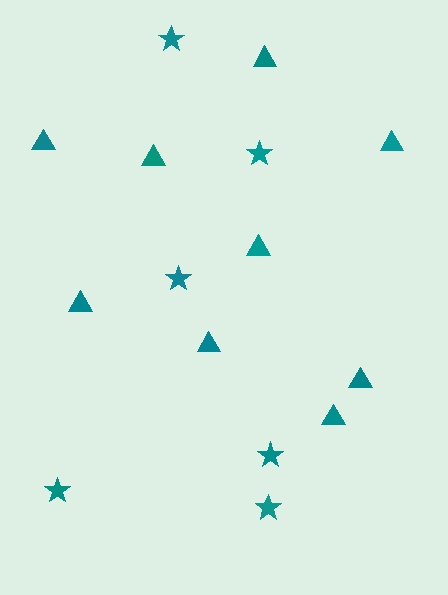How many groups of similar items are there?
There are 2 groups: one group of triangles (9) and one group of stars (6).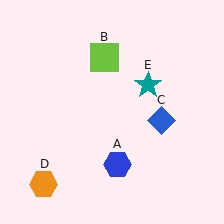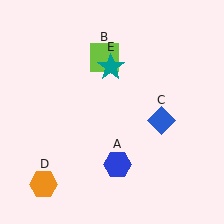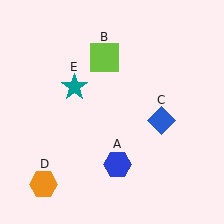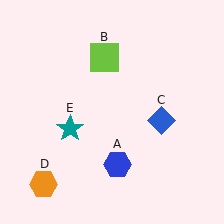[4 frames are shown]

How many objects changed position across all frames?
1 object changed position: teal star (object E).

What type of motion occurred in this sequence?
The teal star (object E) rotated counterclockwise around the center of the scene.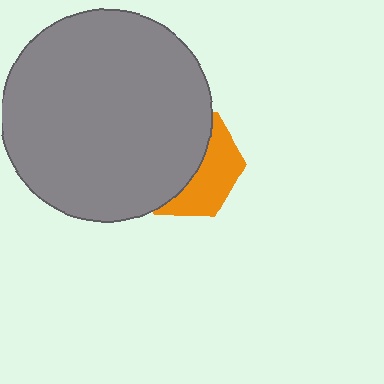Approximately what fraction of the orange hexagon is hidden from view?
Roughly 60% of the orange hexagon is hidden behind the gray circle.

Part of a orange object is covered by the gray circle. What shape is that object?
It is a hexagon.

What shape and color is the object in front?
The object in front is a gray circle.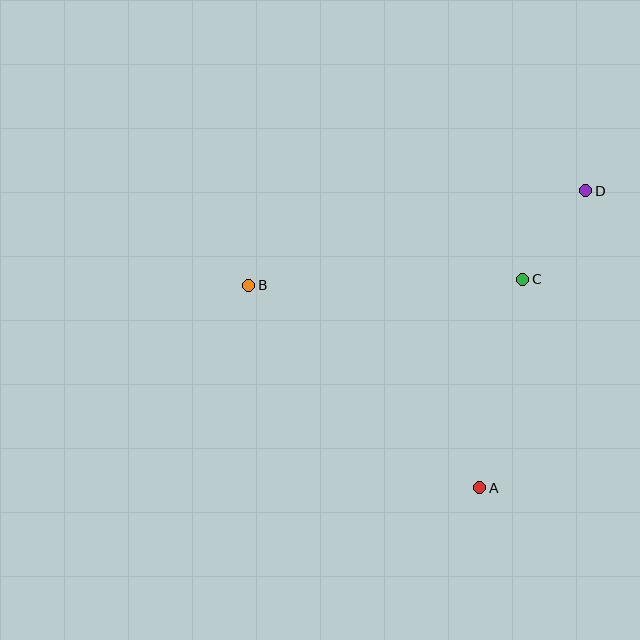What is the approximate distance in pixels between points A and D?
The distance between A and D is approximately 315 pixels.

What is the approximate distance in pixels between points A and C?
The distance between A and C is approximately 213 pixels.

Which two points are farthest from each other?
Points B and D are farthest from each other.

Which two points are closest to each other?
Points C and D are closest to each other.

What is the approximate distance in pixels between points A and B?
The distance between A and B is approximately 307 pixels.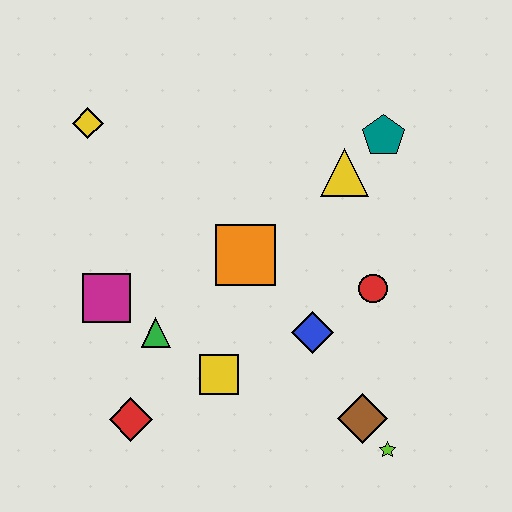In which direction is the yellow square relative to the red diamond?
The yellow square is to the right of the red diamond.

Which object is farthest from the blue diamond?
The yellow diamond is farthest from the blue diamond.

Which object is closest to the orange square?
The blue diamond is closest to the orange square.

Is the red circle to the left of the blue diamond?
No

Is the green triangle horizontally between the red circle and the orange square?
No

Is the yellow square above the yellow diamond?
No